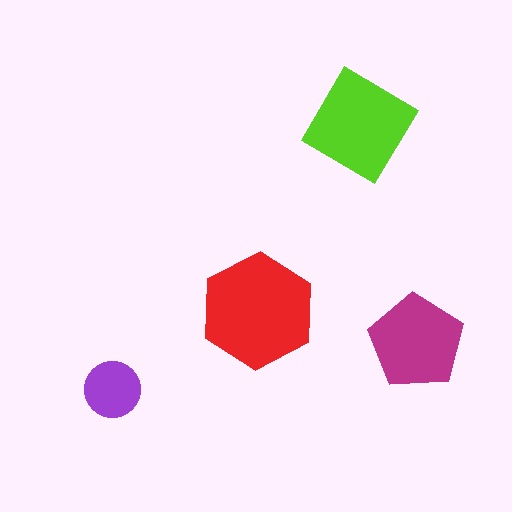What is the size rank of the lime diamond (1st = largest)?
2nd.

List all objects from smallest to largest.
The purple circle, the magenta pentagon, the lime diamond, the red hexagon.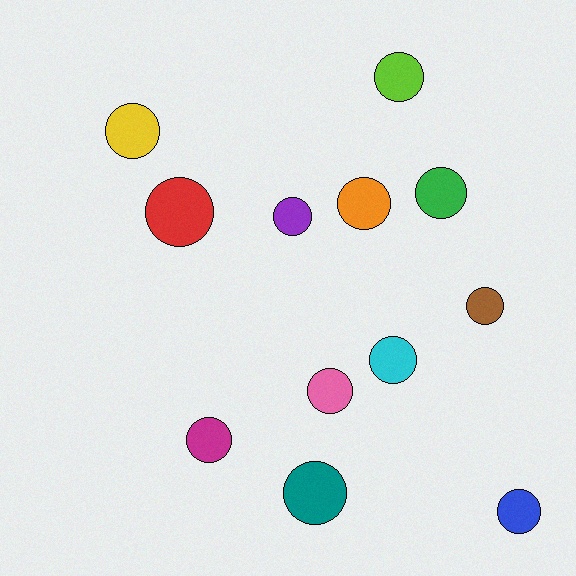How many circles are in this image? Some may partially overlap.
There are 12 circles.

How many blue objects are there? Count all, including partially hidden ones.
There is 1 blue object.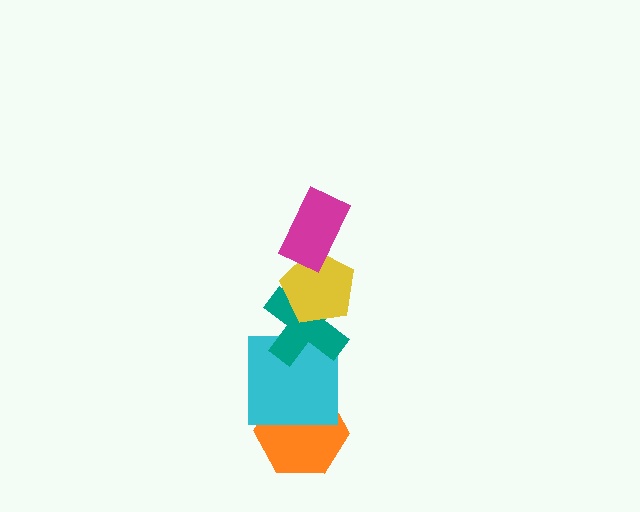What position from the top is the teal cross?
The teal cross is 3rd from the top.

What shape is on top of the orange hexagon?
The cyan square is on top of the orange hexagon.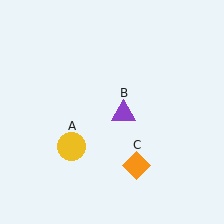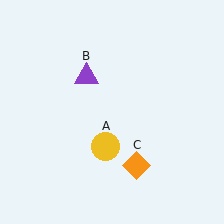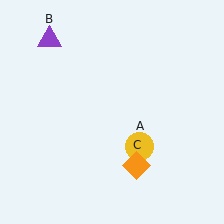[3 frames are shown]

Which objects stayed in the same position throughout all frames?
Orange diamond (object C) remained stationary.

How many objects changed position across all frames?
2 objects changed position: yellow circle (object A), purple triangle (object B).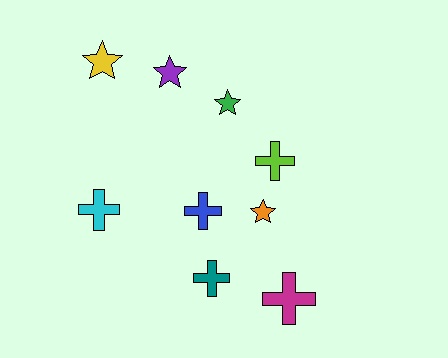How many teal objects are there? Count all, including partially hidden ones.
There is 1 teal object.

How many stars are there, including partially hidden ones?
There are 4 stars.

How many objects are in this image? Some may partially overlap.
There are 9 objects.